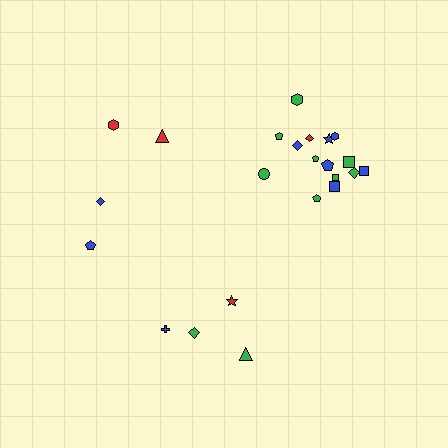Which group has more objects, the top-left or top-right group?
The top-right group.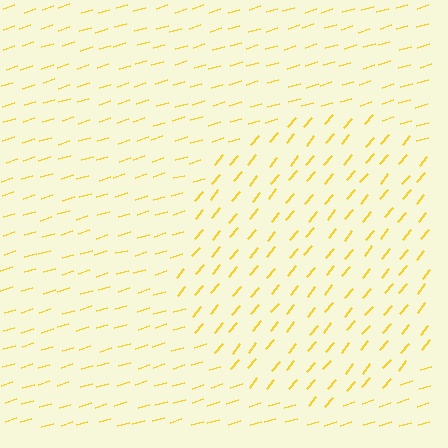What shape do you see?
I see a circle.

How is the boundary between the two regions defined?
The boundary is defined purely by a change in line orientation (approximately 33 degrees difference). All lines are the same color and thickness.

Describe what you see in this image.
The image is filled with small yellow line segments. A circle region in the image has lines oriented differently from the surrounding lines, creating a visible texture boundary.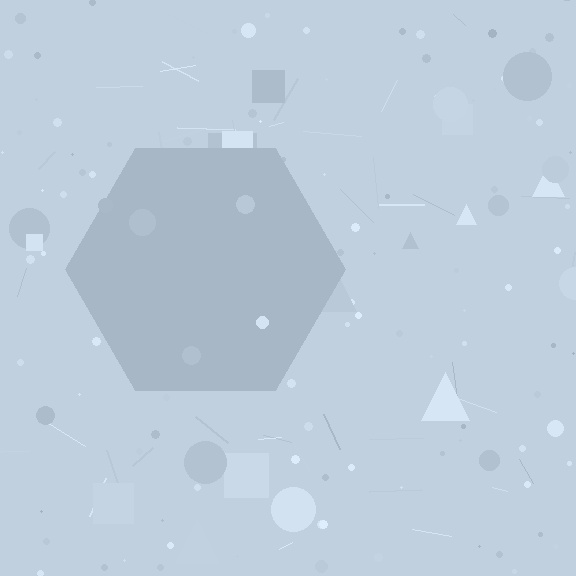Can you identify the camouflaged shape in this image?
The camouflaged shape is a hexagon.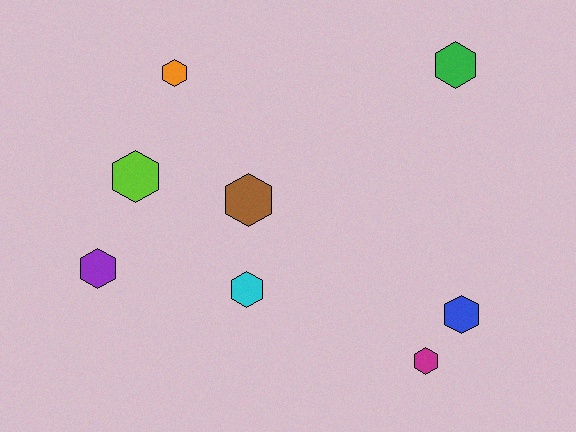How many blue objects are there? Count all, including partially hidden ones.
There is 1 blue object.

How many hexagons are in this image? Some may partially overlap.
There are 8 hexagons.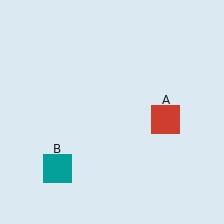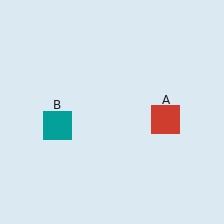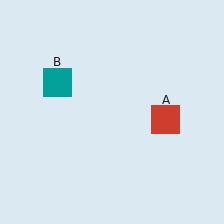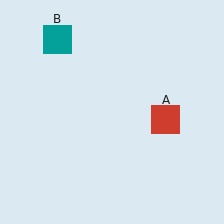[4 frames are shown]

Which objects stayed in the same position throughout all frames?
Red square (object A) remained stationary.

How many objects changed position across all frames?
1 object changed position: teal square (object B).